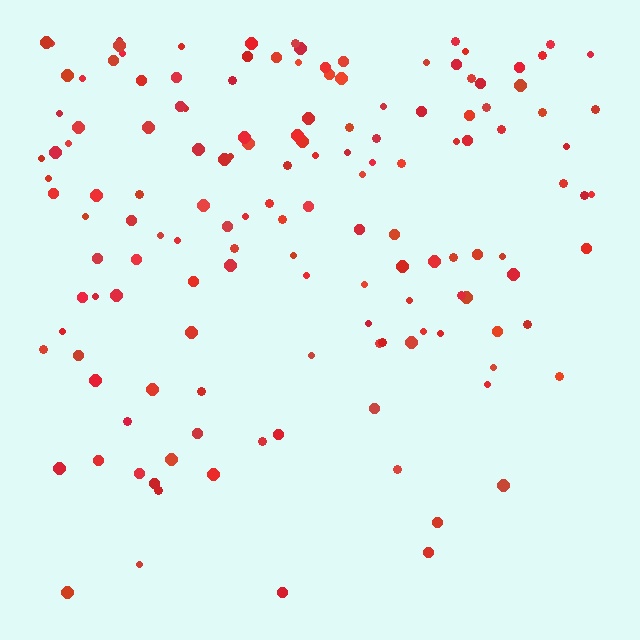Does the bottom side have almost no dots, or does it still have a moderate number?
Still a moderate number, just noticeably fewer than the top.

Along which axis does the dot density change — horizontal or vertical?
Vertical.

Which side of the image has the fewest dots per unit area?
The bottom.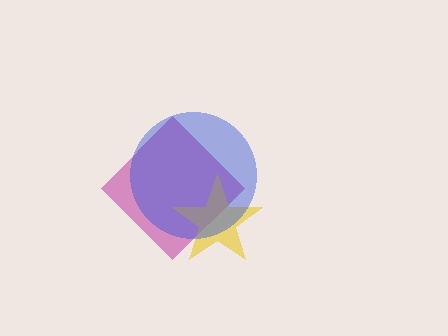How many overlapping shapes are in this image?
There are 3 overlapping shapes in the image.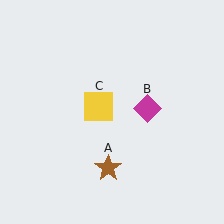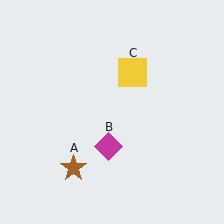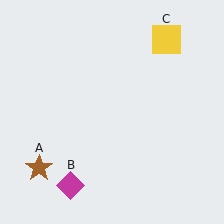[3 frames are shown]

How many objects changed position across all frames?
3 objects changed position: brown star (object A), magenta diamond (object B), yellow square (object C).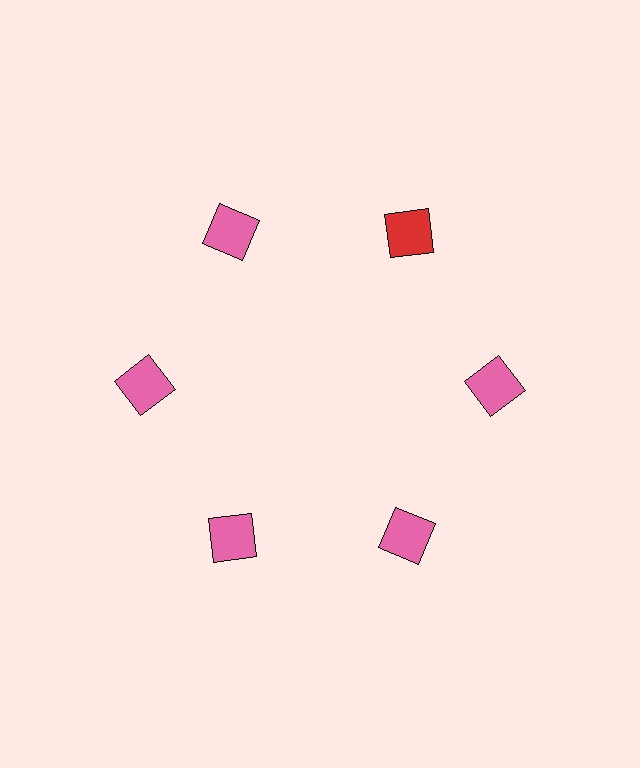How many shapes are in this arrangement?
There are 6 shapes arranged in a ring pattern.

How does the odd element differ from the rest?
It has a different color: red instead of pink.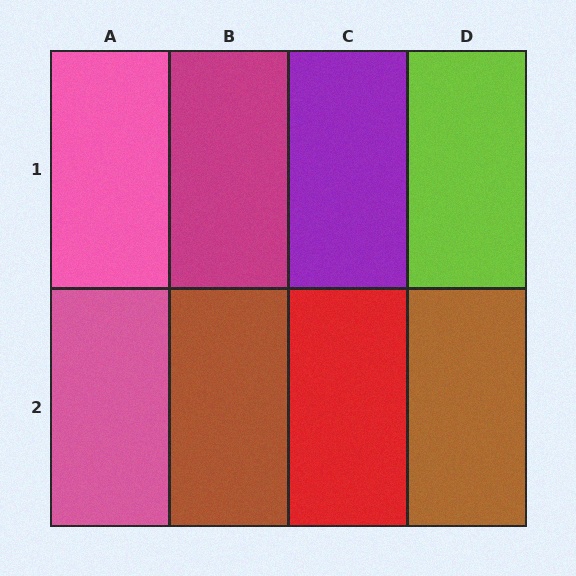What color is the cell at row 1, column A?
Pink.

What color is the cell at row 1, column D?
Lime.